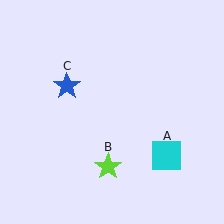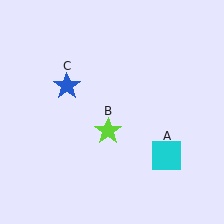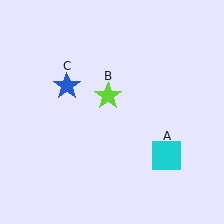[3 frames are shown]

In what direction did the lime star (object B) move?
The lime star (object B) moved up.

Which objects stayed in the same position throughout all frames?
Cyan square (object A) and blue star (object C) remained stationary.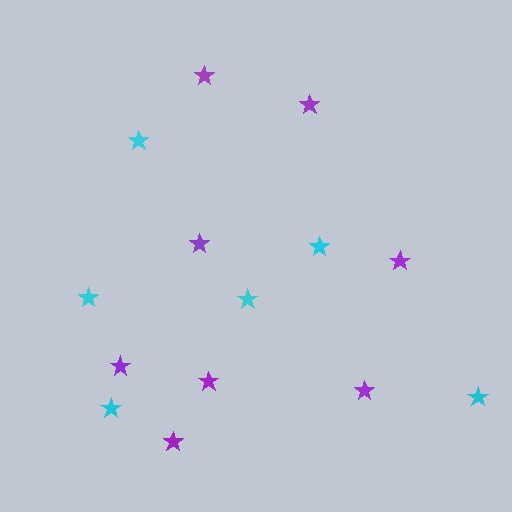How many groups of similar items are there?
There are 2 groups: one group of cyan stars (6) and one group of purple stars (8).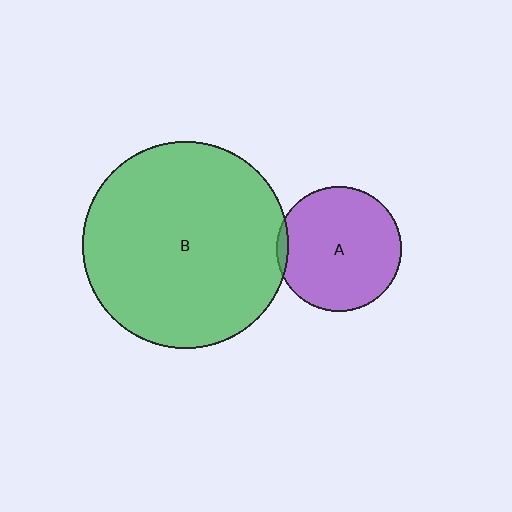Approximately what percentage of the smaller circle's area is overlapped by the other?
Approximately 5%.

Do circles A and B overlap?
Yes.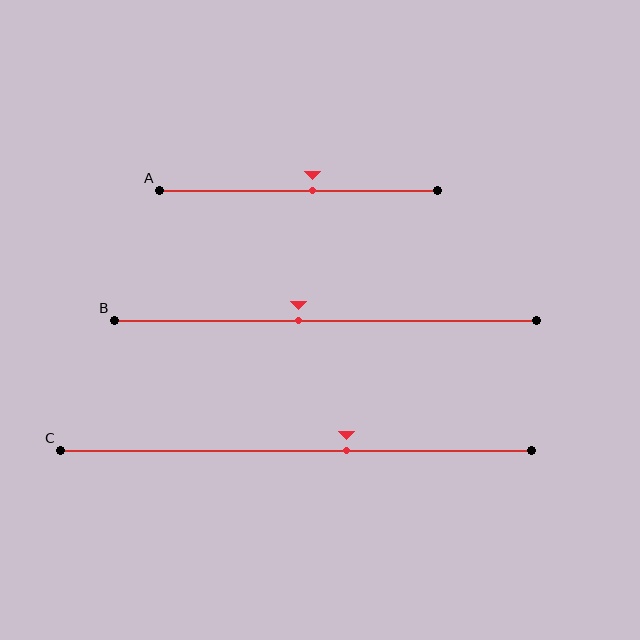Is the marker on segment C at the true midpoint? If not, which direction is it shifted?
No, the marker on segment C is shifted to the right by about 11% of the segment length.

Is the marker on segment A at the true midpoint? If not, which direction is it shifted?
No, the marker on segment A is shifted to the right by about 5% of the segment length.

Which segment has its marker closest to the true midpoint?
Segment A has its marker closest to the true midpoint.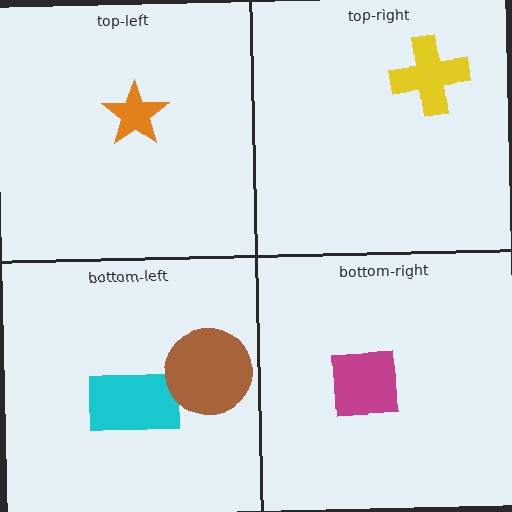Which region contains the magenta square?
The bottom-right region.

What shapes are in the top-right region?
The yellow cross.